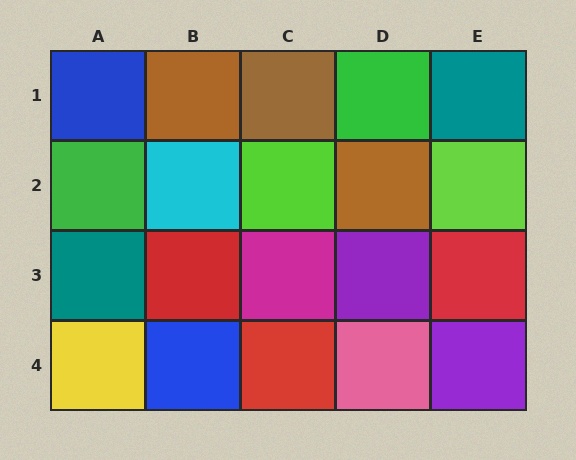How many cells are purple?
2 cells are purple.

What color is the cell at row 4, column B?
Blue.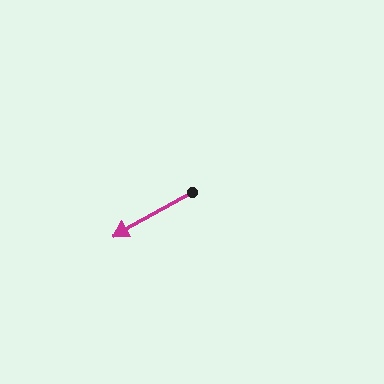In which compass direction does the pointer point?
Southwest.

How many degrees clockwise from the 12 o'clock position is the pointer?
Approximately 241 degrees.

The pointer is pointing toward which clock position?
Roughly 8 o'clock.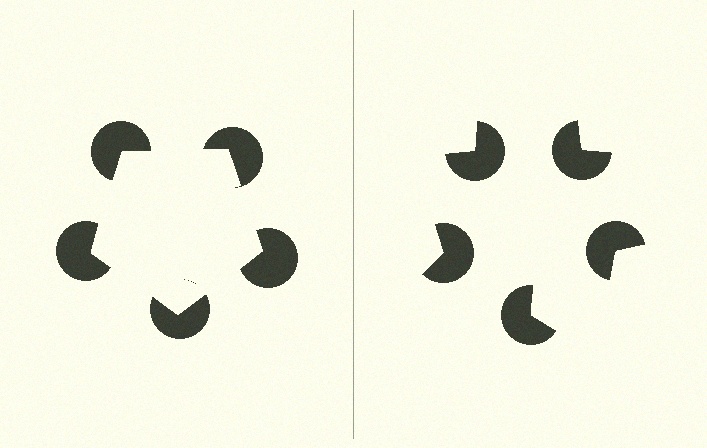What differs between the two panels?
The pac-man discs are positioned identically on both sides; only the wedge orientations differ. On the left they align to a pentagon; on the right they are misaligned.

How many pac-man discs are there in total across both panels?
10 — 5 on each side.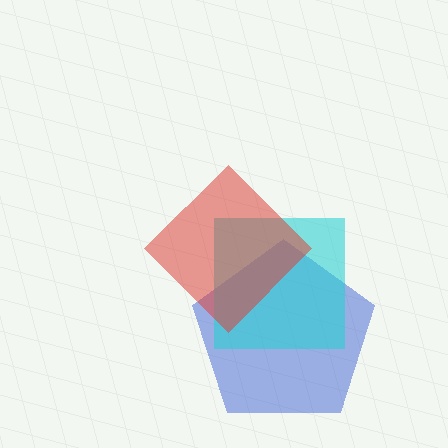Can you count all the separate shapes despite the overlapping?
Yes, there are 3 separate shapes.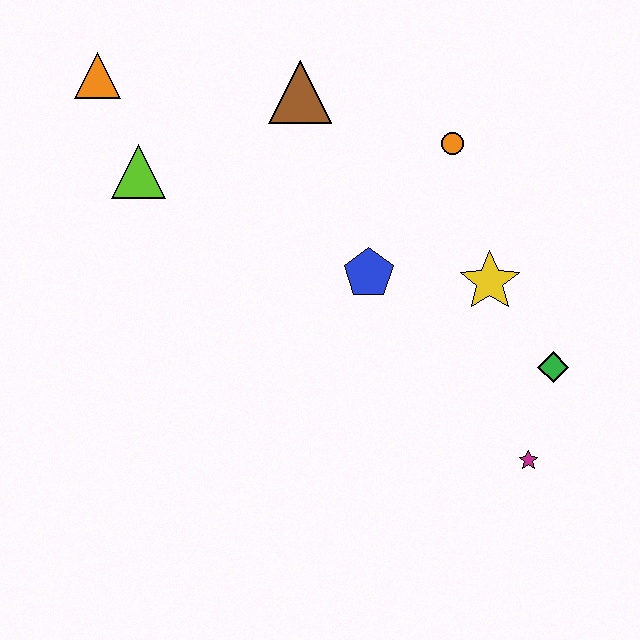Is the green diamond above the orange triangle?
No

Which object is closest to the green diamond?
The magenta star is closest to the green diamond.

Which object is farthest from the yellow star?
The orange triangle is farthest from the yellow star.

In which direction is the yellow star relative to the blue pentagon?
The yellow star is to the right of the blue pentagon.